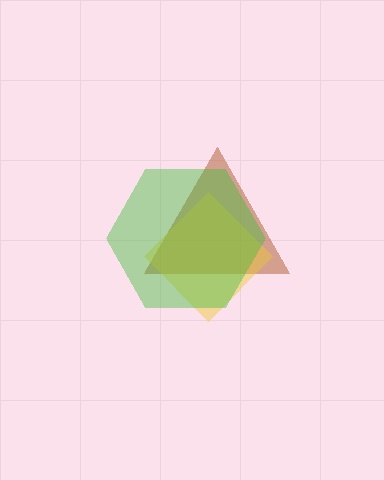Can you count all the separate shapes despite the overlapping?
Yes, there are 3 separate shapes.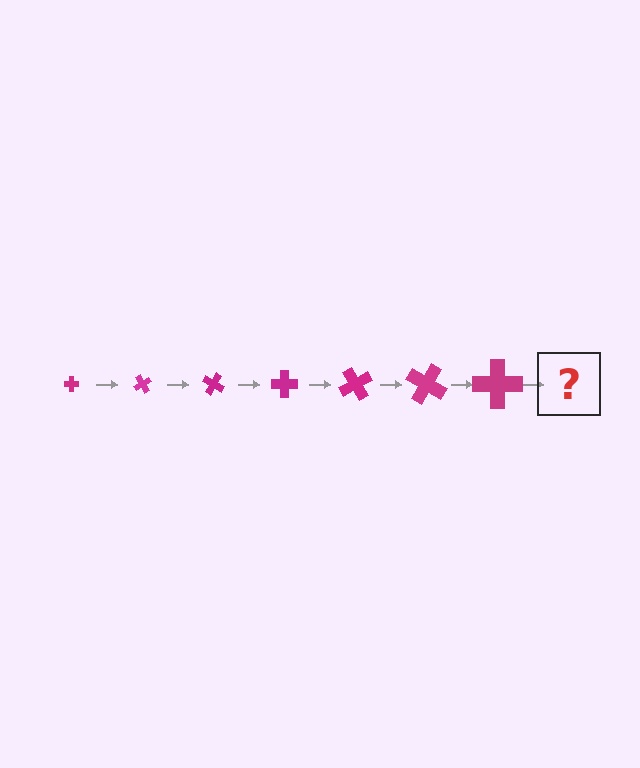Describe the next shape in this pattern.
It should be a cross, larger than the previous one and rotated 420 degrees from the start.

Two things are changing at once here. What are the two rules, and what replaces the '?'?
The two rules are that the cross grows larger each step and it rotates 60 degrees each step. The '?' should be a cross, larger than the previous one and rotated 420 degrees from the start.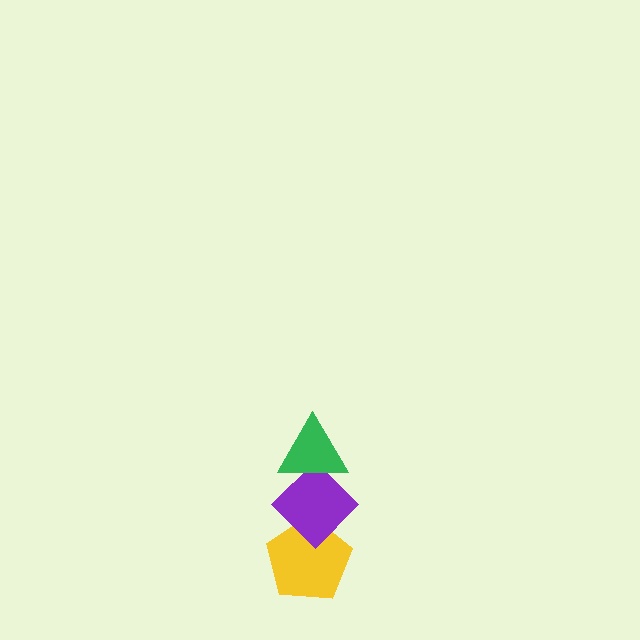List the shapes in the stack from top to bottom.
From top to bottom: the green triangle, the purple diamond, the yellow pentagon.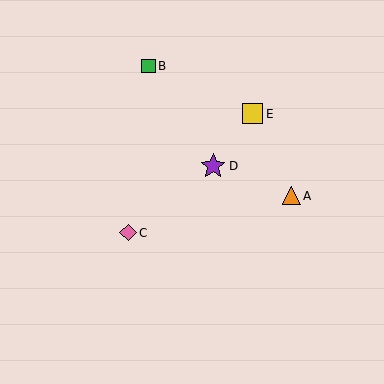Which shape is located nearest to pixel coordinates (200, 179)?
The purple star (labeled D) at (213, 166) is nearest to that location.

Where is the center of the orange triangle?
The center of the orange triangle is at (291, 196).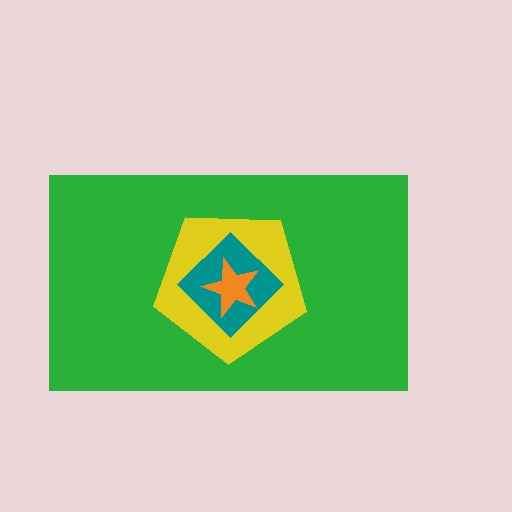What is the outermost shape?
The green rectangle.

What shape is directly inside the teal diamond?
The orange star.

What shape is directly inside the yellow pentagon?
The teal diamond.